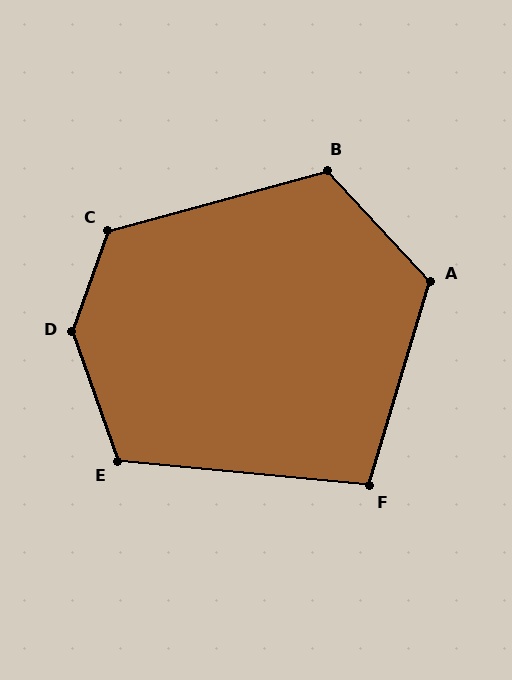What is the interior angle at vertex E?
Approximately 115 degrees (obtuse).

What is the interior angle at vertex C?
Approximately 125 degrees (obtuse).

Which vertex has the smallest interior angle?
F, at approximately 101 degrees.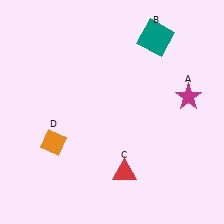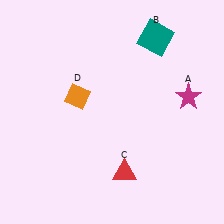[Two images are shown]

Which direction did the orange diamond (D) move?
The orange diamond (D) moved up.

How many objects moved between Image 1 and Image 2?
1 object moved between the two images.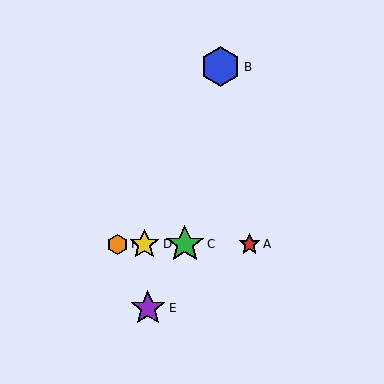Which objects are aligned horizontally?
Objects A, C, D, F are aligned horizontally.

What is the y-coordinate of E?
Object E is at y≈308.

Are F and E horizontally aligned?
No, F is at y≈244 and E is at y≈308.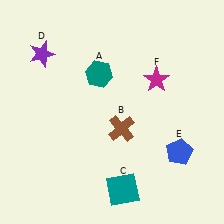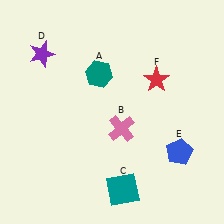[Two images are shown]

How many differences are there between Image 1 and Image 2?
There are 2 differences between the two images.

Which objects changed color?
B changed from brown to pink. F changed from magenta to red.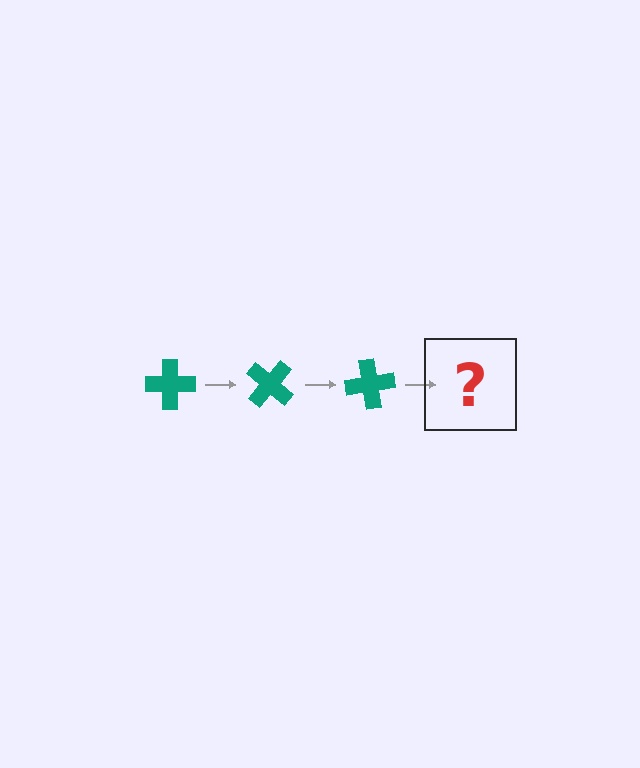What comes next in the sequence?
The next element should be a teal cross rotated 120 degrees.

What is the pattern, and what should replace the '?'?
The pattern is that the cross rotates 40 degrees each step. The '?' should be a teal cross rotated 120 degrees.